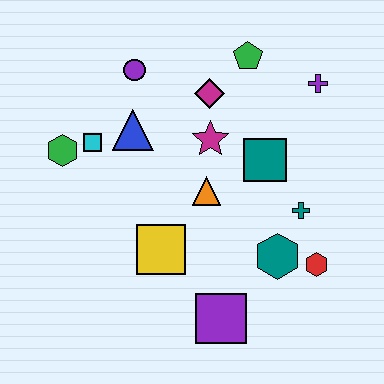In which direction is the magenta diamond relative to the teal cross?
The magenta diamond is above the teal cross.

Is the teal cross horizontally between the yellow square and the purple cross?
Yes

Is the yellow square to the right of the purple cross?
No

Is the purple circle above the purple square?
Yes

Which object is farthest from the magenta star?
The purple square is farthest from the magenta star.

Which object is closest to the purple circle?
The blue triangle is closest to the purple circle.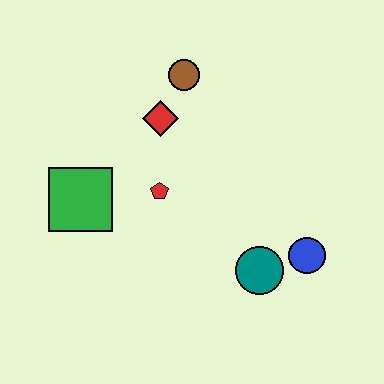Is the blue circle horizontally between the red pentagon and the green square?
No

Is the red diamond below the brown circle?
Yes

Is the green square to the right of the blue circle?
No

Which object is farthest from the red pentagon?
The blue circle is farthest from the red pentagon.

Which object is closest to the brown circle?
The red diamond is closest to the brown circle.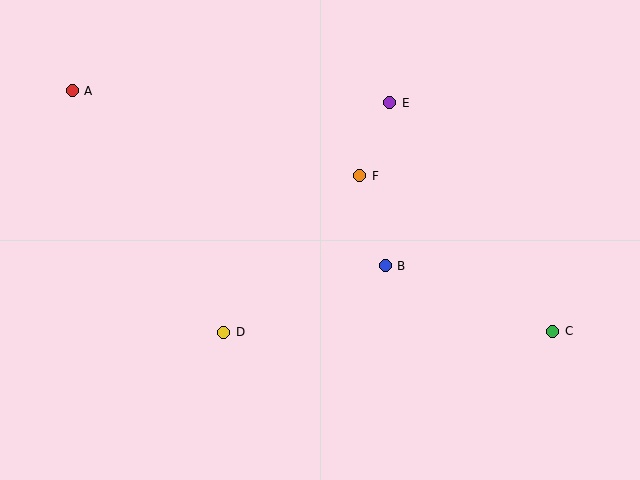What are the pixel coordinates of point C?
Point C is at (553, 331).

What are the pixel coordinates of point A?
Point A is at (72, 91).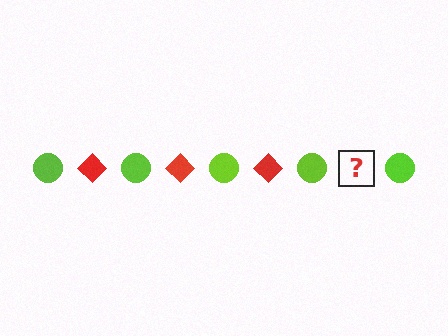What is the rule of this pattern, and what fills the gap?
The rule is that the pattern alternates between lime circle and red diamond. The gap should be filled with a red diamond.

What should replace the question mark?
The question mark should be replaced with a red diamond.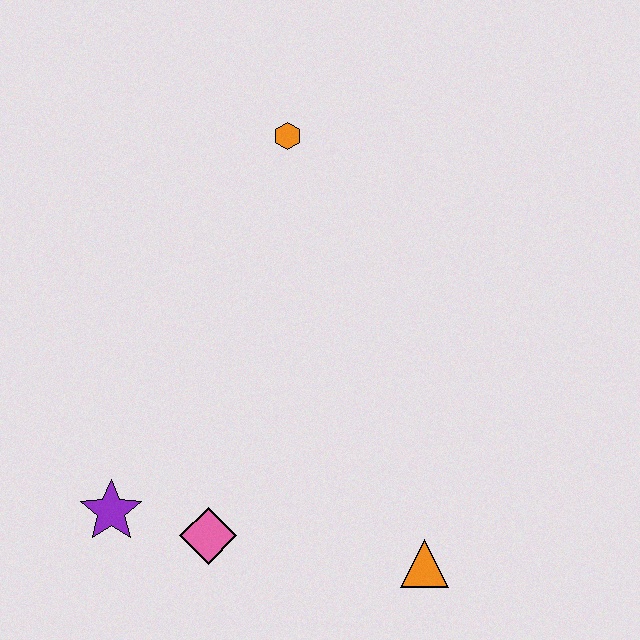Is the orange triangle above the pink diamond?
No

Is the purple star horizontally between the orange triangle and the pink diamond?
No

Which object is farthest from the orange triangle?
The orange hexagon is farthest from the orange triangle.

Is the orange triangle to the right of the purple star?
Yes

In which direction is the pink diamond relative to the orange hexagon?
The pink diamond is below the orange hexagon.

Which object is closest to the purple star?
The pink diamond is closest to the purple star.